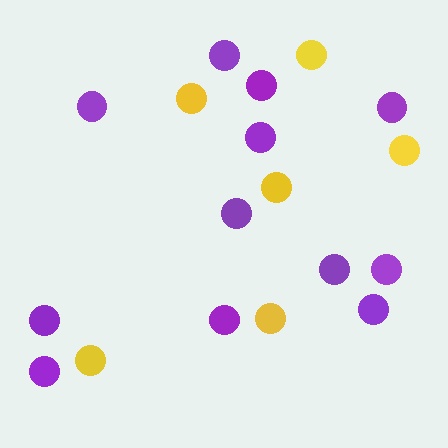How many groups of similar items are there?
There are 2 groups: one group of yellow circles (6) and one group of purple circles (12).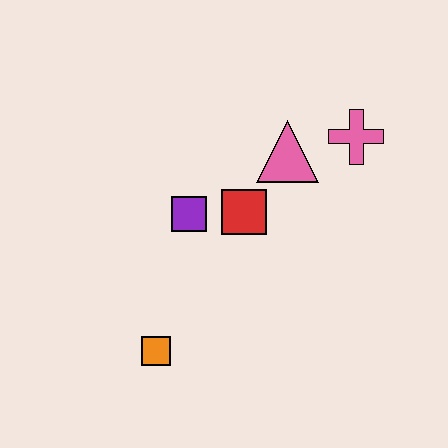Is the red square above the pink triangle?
No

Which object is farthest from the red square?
The orange square is farthest from the red square.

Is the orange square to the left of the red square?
Yes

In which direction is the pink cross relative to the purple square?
The pink cross is to the right of the purple square.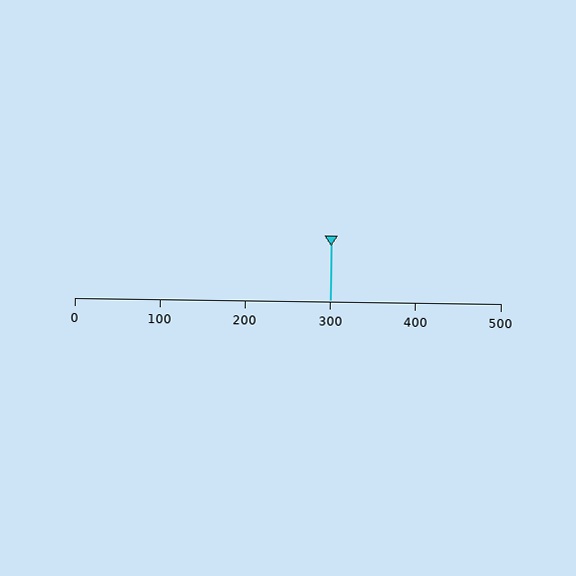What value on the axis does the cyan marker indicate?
The marker indicates approximately 300.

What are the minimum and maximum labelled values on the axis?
The axis runs from 0 to 500.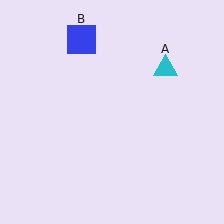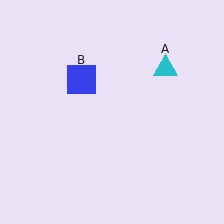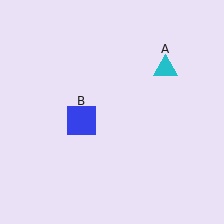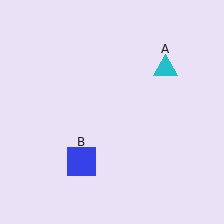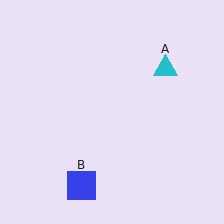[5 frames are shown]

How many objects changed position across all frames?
1 object changed position: blue square (object B).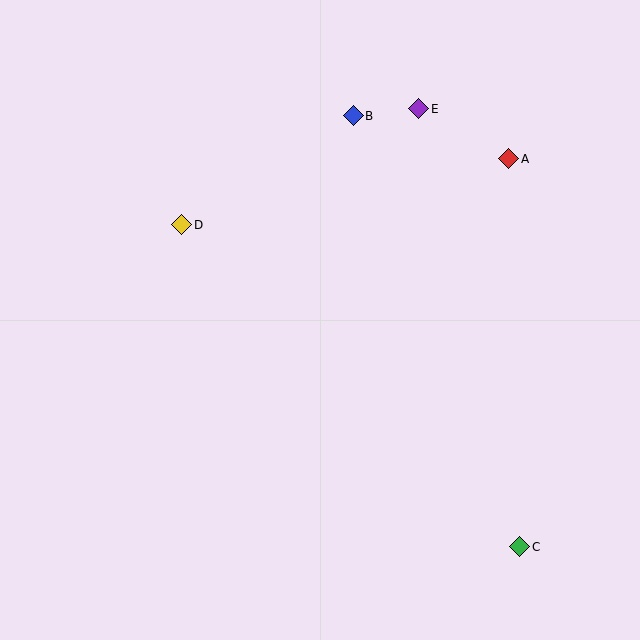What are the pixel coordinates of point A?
Point A is at (509, 159).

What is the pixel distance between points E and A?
The distance between E and A is 103 pixels.